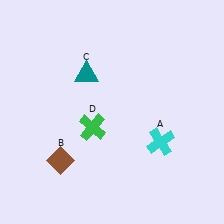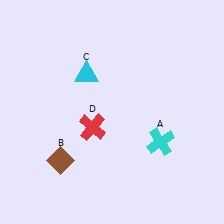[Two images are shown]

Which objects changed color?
C changed from teal to cyan. D changed from green to red.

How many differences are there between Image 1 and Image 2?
There are 2 differences between the two images.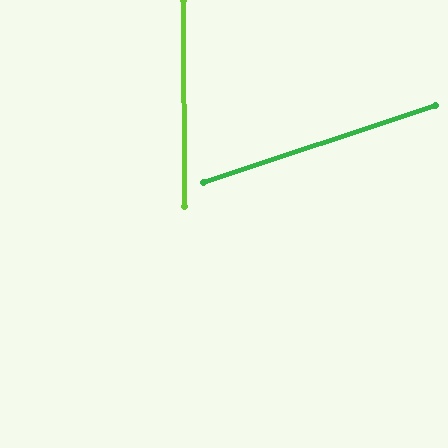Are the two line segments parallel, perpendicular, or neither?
Neither parallel nor perpendicular — they differ by about 72°.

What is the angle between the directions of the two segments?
Approximately 72 degrees.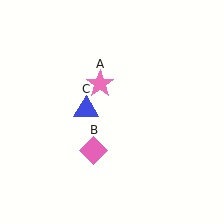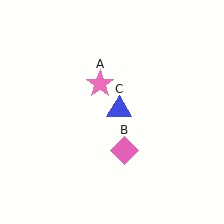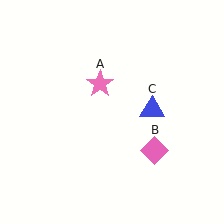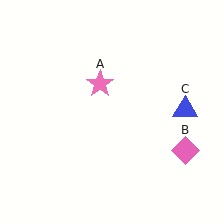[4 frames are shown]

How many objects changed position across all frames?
2 objects changed position: pink diamond (object B), blue triangle (object C).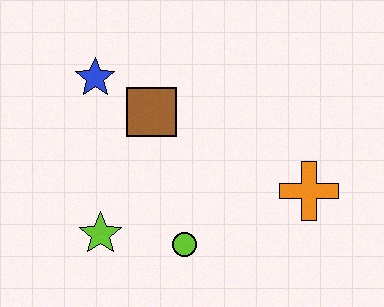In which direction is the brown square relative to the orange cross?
The brown square is to the left of the orange cross.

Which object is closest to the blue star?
The brown square is closest to the blue star.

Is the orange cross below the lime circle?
No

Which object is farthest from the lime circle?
The blue star is farthest from the lime circle.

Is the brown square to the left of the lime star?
No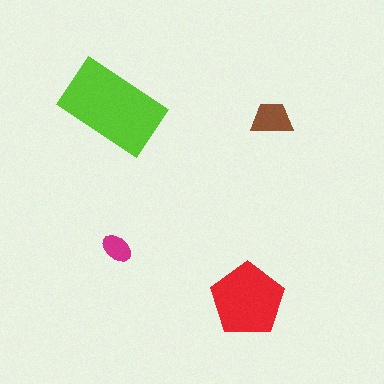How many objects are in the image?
There are 4 objects in the image.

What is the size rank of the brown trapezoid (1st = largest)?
3rd.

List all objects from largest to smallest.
The lime rectangle, the red pentagon, the brown trapezoid, the magenta ellipse.